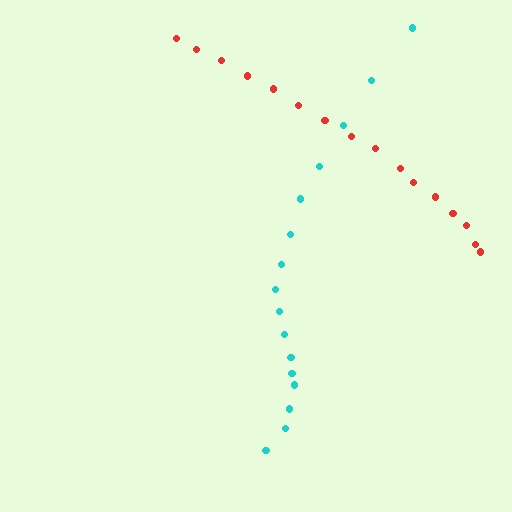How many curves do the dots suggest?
There are 2 distinct paths.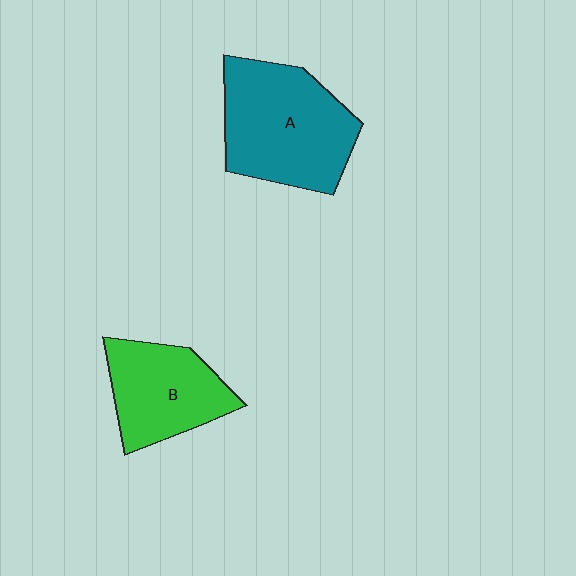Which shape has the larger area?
Shape A (teal).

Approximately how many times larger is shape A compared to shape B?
Approximately 1.4 times.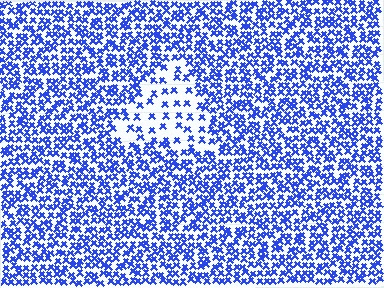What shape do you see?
I see a triangle.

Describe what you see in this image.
The image contains small blue elements arranged at two different densities. A triangle-shaped region is visible where the elements are less densely packed than the surrounding area.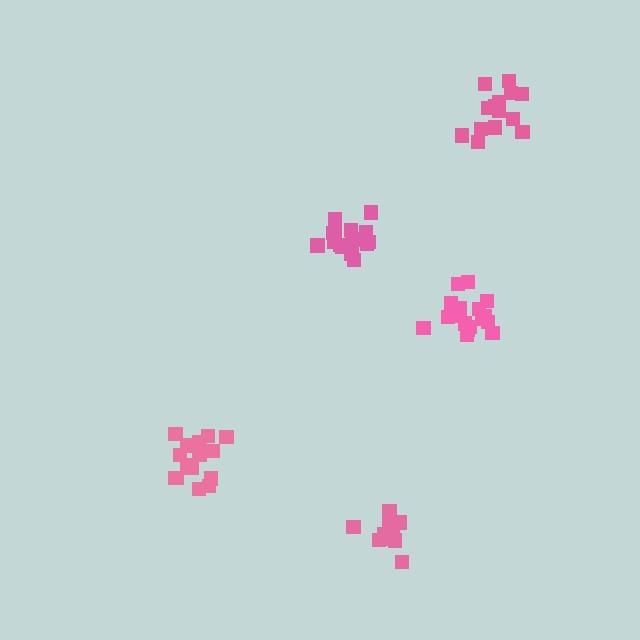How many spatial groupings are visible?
There are 5 spatial groupings.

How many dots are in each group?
Group 1: 17 dots, Group 2: 17 dots, Group 3: 12 dots, Group 4: 17 dots, Group 5: 16 dots (79 total).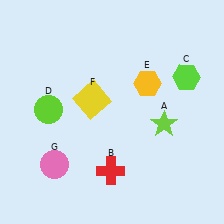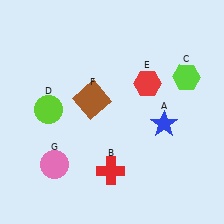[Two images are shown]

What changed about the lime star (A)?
In Image 1, A is lime. In Image 2, it changed to blue.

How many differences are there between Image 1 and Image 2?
There are 3 differences between the two images.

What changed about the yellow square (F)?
In Image 1, F is yellow. In Image 2, it changed to brown.